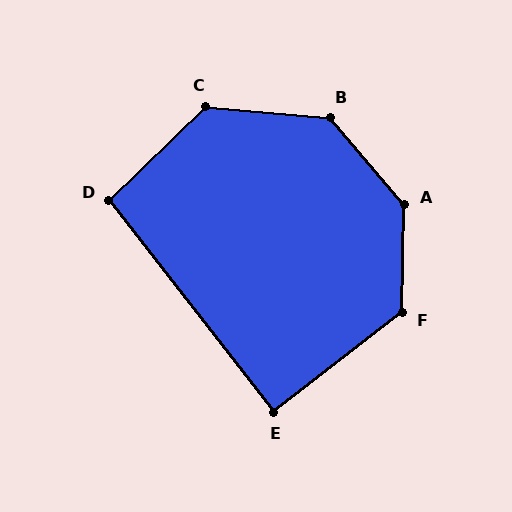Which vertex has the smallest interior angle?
E, at approximately 90 degrees.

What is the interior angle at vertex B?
Approximately 135 degrees (obtuse).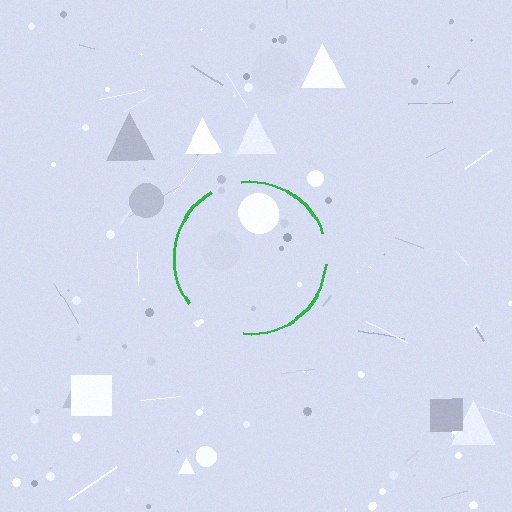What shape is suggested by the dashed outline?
The dashed outline suggests a circle.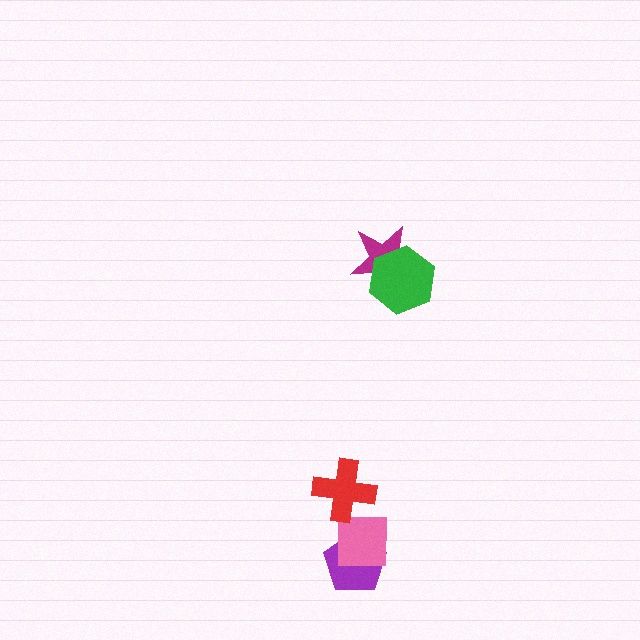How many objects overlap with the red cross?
1 object overlaps with the red cross.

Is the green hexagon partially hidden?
No, no other shape covers it.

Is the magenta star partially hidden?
Yes, it is partially covered by another shape.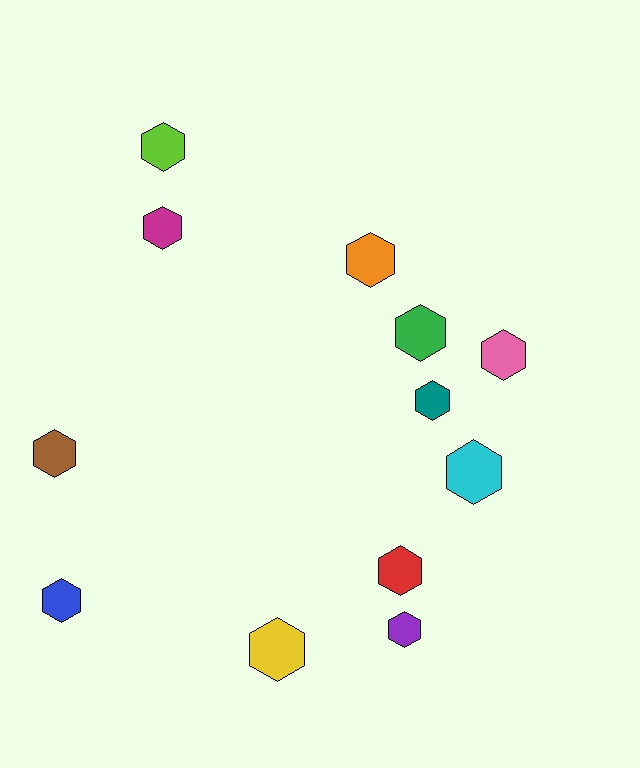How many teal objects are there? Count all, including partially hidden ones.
There is 1 teal object.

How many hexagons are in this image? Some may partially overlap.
There are 12 hexagons.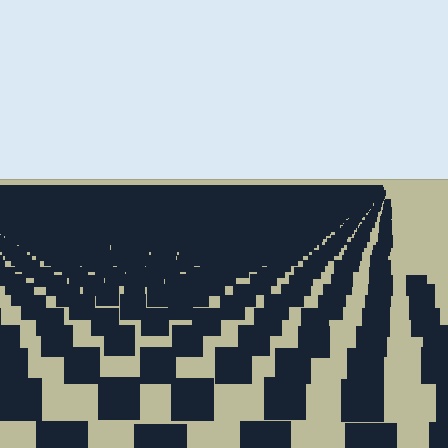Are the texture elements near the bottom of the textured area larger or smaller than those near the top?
Larger. Near the bottom, elements are closer to the viewer and appear at a bigger on-screen size.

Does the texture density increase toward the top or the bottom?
Density increases toward the top.